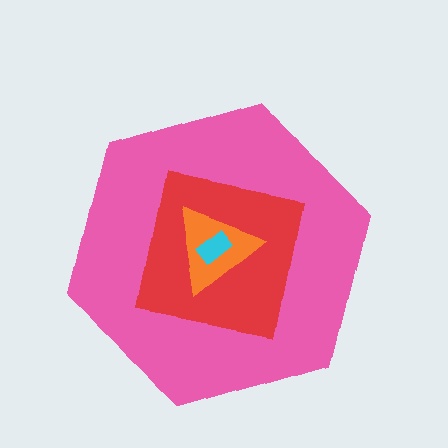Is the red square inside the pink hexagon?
Yes.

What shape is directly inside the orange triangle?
The cyan rectangle.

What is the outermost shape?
The pink hexagon.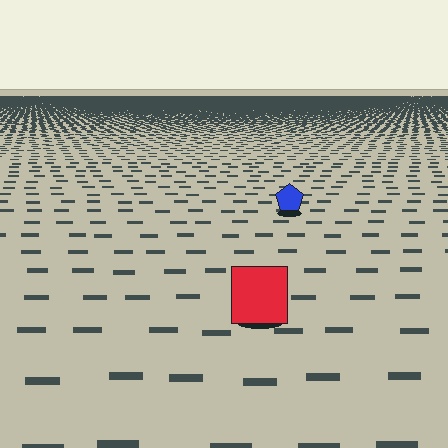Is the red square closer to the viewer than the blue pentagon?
Yes. The red square is closer — you can tell from the texture gradient: the ground texture is coarser near it.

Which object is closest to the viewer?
The red square is closest. The texture marks near it are larger and more spread out.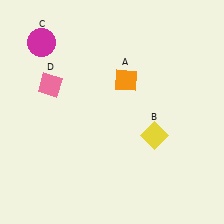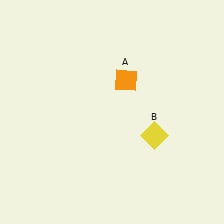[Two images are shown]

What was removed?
The magenta circle (C), the pink diamond (D) were removed in Image 2.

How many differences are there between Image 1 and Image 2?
There are 2 differences between the two images.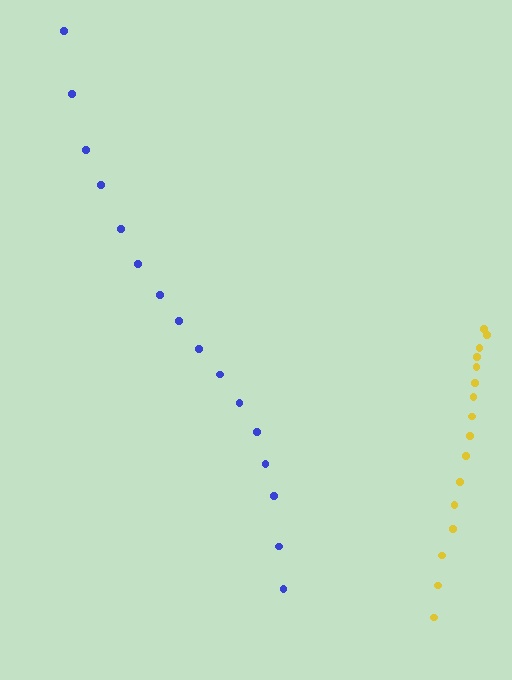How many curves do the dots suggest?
There are 2 distinct paths.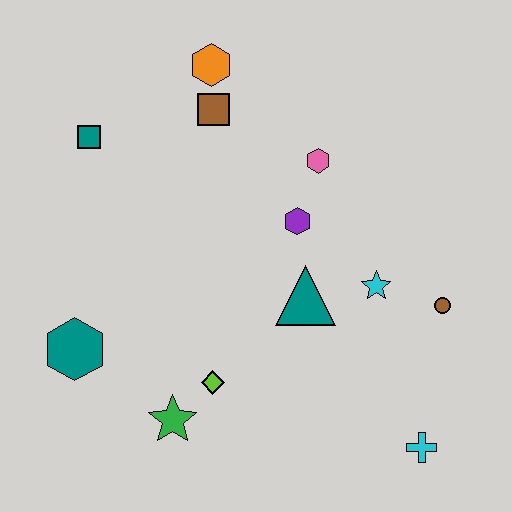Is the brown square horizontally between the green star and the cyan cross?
Yes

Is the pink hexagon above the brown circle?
Yes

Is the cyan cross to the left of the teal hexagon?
No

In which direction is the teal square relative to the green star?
The teal square is above the green star.